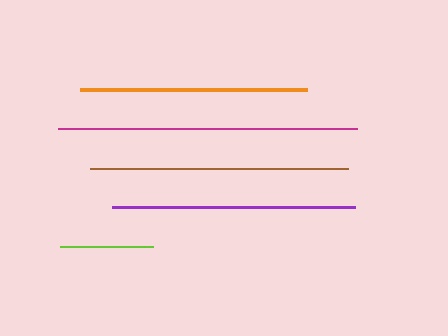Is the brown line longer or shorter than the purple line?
The brown line is longer than the purple line.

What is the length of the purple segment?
The purple segment is approximately 244 pixels long.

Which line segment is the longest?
The magenta line is the longest at approximately 299 pixels.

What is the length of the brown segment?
The brown segment is approximately 257 pixels long.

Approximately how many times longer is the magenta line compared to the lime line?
The magenta line is approximately 3.2 times the length of the lime line.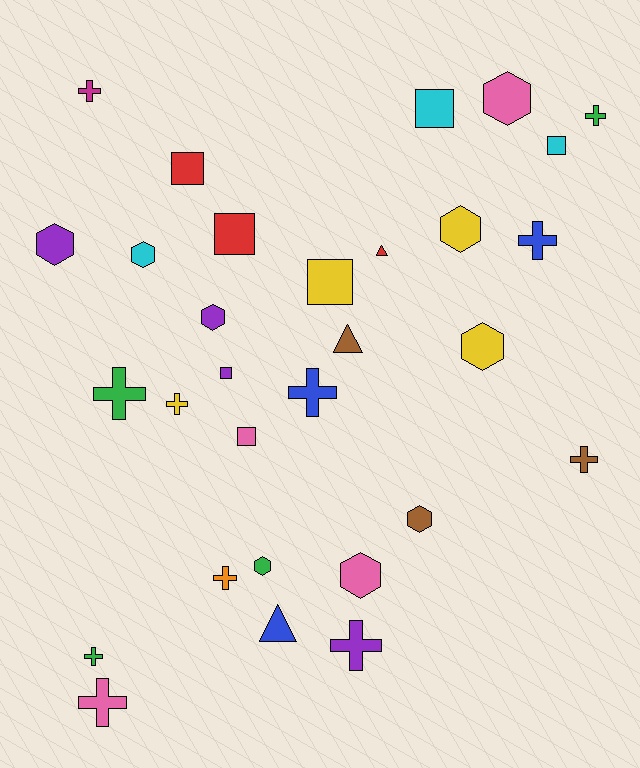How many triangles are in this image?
There are 3 triangles.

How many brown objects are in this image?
There are 3 brown objects.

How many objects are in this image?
There are 30 objects.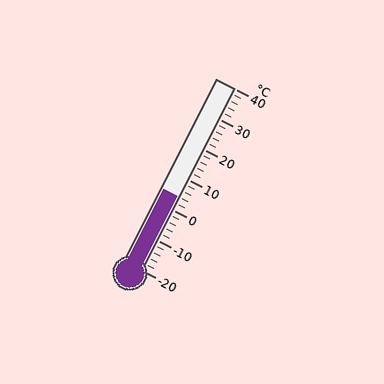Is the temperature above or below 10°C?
The temperature is below 10°C.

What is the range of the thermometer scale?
The thermometer scale ranges from -20°C to 40°C.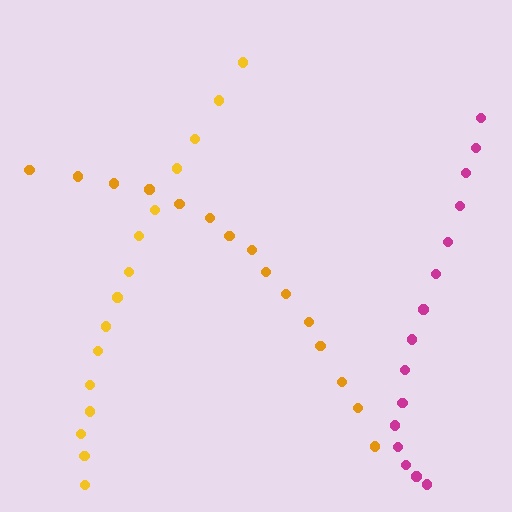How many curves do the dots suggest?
There are 3 distinct paths.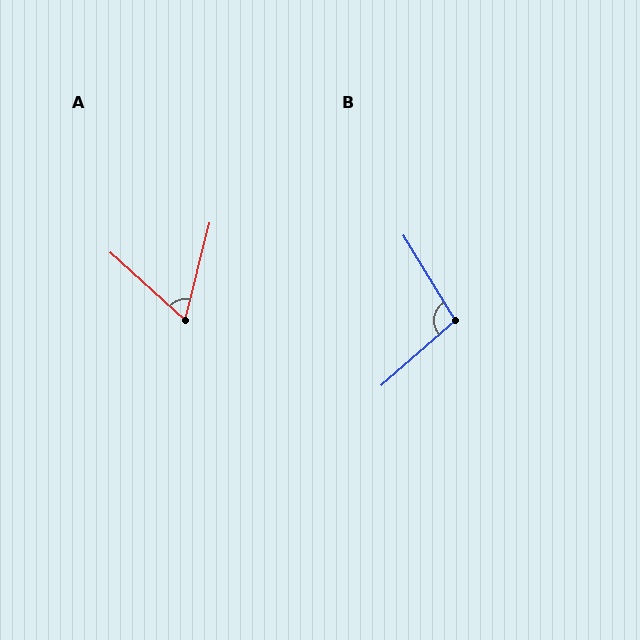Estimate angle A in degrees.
Approximately 62 degrees.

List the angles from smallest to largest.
A (62°), B (100°).